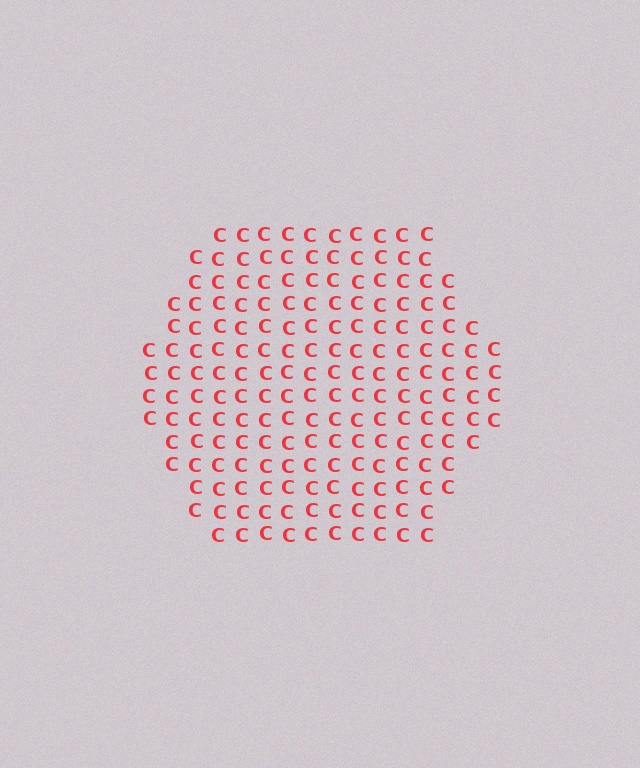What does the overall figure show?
The overall figure shows a hexagon.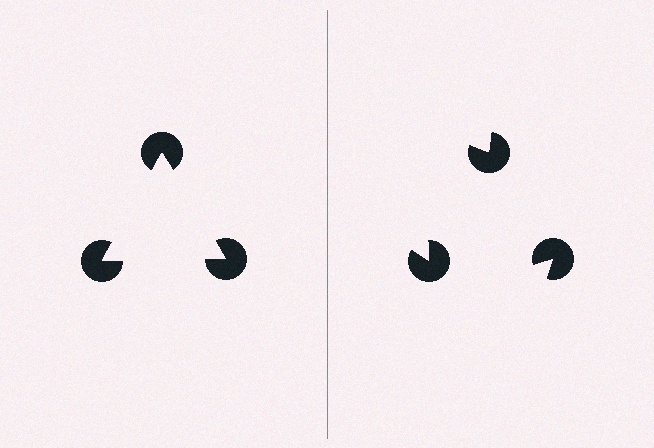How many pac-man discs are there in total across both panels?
6 — 3 on each side.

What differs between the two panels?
The pac-man discs are positioned identically on both sides; only the wedge orientations differ. On the left they align to a triangle; on the right they are misaligned.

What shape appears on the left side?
An illusory triangle.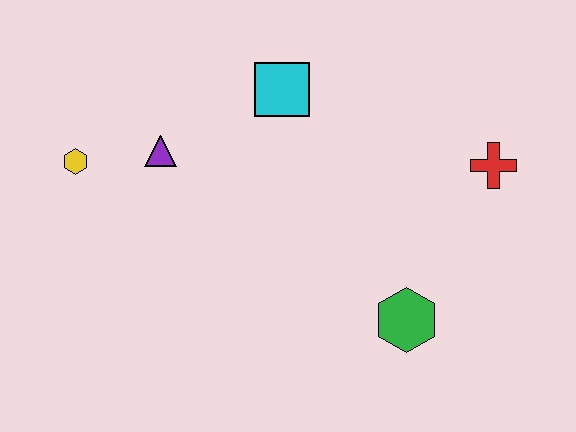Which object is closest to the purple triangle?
The yellow hexagon is closest to the purple triangle.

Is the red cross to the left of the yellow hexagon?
No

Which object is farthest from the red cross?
The yellow hexagon is farthest from the red cross.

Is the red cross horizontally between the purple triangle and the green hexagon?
No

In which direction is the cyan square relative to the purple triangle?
The cyan square is to the right of the purple triangle.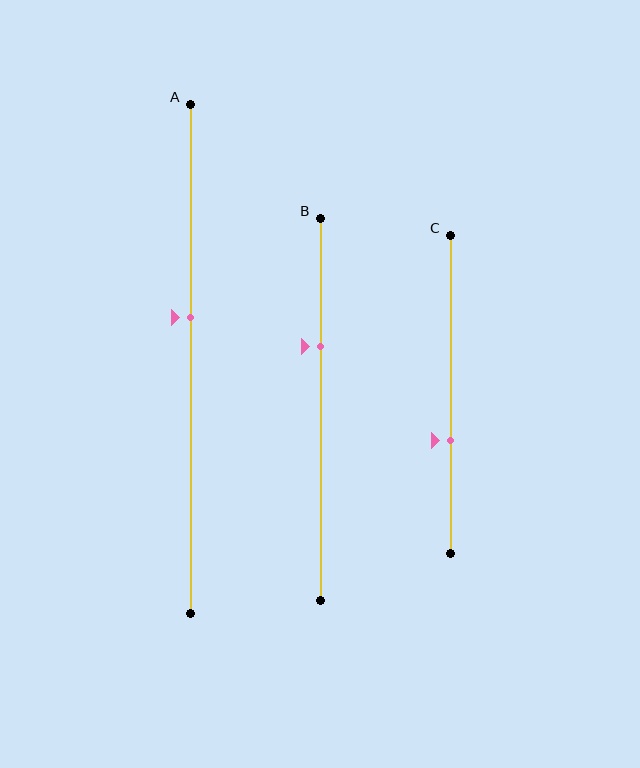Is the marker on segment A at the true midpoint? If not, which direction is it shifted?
No, the marker on segment A is shifted upward by about 8% of the segment length.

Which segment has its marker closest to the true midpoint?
Segment A has its marker closest to the true midpoint.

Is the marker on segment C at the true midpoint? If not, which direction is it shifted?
No, the marker on segment C is shifted downward by about 15% of the segment length.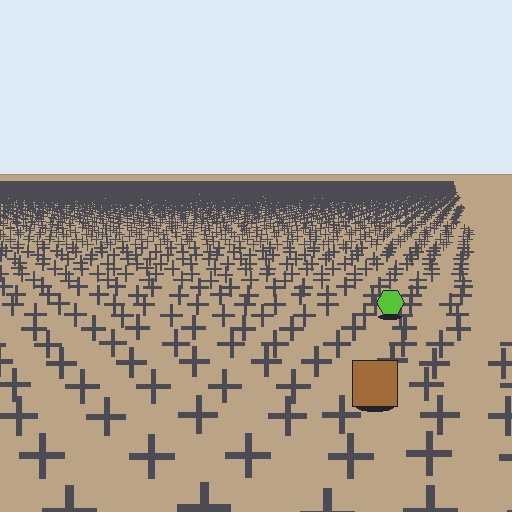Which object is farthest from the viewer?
The lime hexagon is farthest from the viewer. It appears smaller and the ground texture around it is denser.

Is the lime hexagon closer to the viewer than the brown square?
No. The brown square is closer — you can tell from the texture gradient: the ground texture is coarser near it.